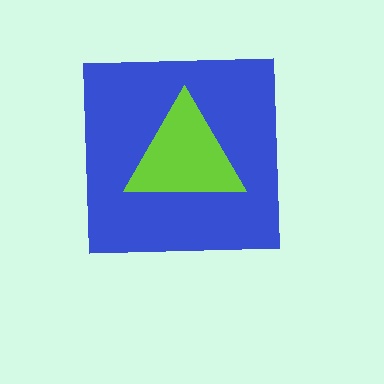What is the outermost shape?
The blue square.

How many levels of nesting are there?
2.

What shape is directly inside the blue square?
The lime triangle.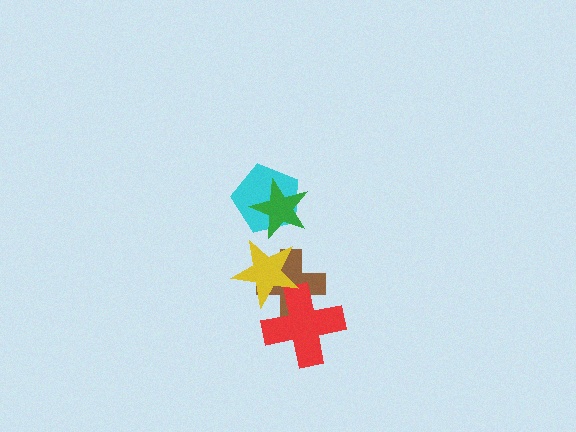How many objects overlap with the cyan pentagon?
1 object overlaps with the cyan pentagon.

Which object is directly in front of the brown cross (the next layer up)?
The red cross is directly in front of the brown cross.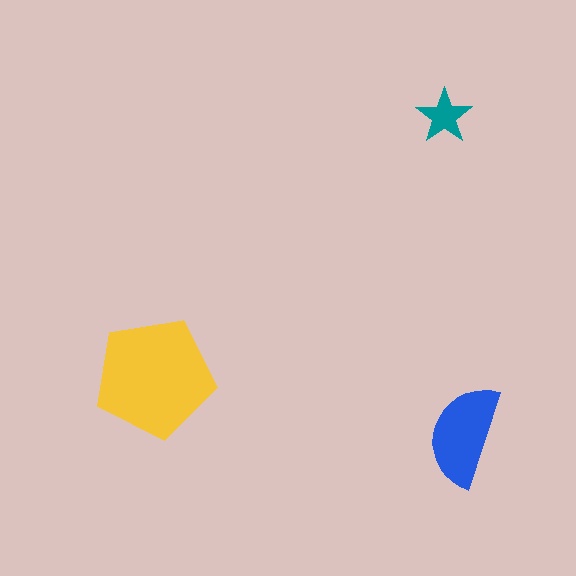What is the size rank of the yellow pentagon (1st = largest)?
1st.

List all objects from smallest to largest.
The teal star, the blue semicircle, the yellow pentagon.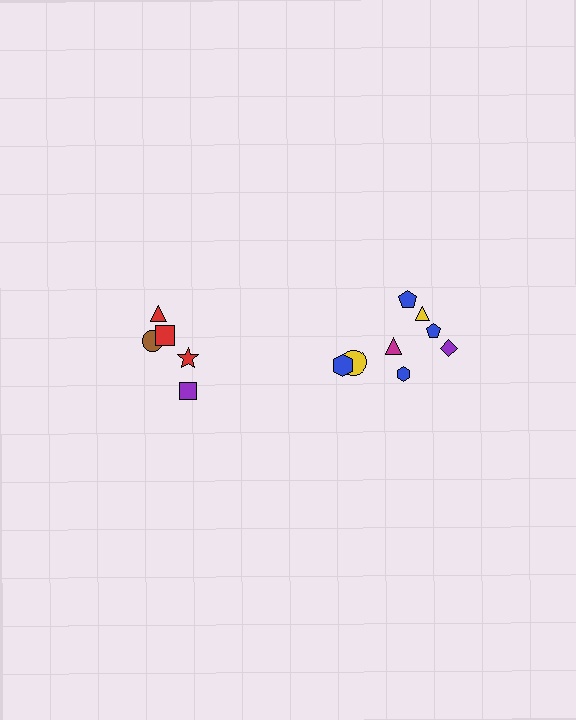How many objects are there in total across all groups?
There are 13 objects.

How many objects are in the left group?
There are 5 objects.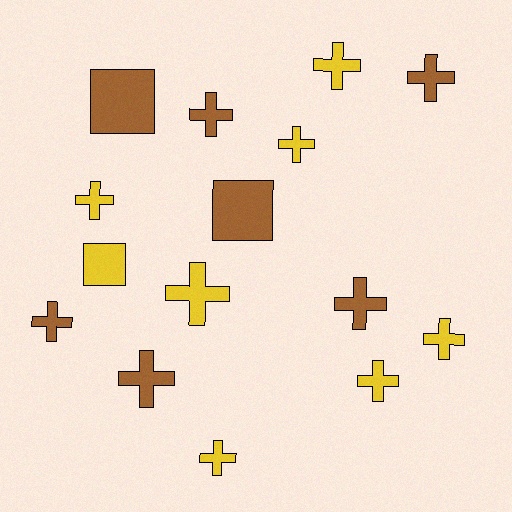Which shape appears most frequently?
Cross, with 12 objects.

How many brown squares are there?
There are 2 brown squares.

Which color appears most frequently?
Yellow, with 8 objects.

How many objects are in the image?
There are 15 objects.